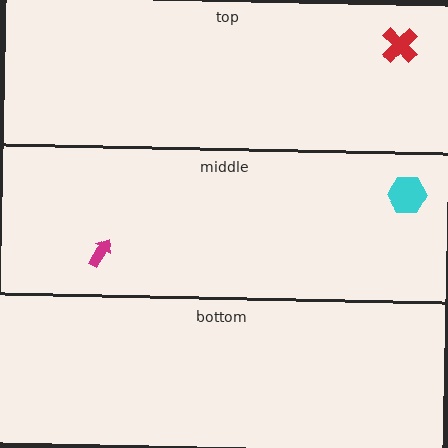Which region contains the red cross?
The top region.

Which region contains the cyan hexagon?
The middle region.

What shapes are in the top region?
The red cross.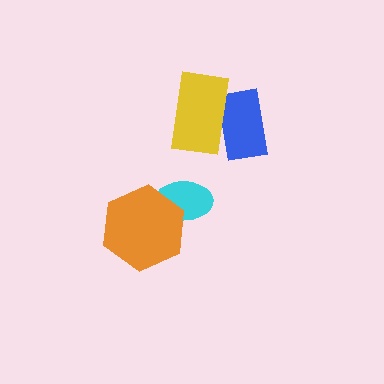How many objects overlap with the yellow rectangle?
1 object overlaps with the yellow rectangle.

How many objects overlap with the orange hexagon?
1 object overlaps with the orange hexagon.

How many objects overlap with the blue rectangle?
1 object overlaps with the blue rectangle.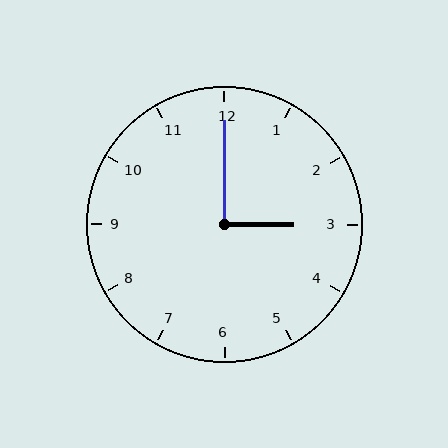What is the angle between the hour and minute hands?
Approximately 90 degrees.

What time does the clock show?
3:00.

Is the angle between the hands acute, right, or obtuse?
It is right.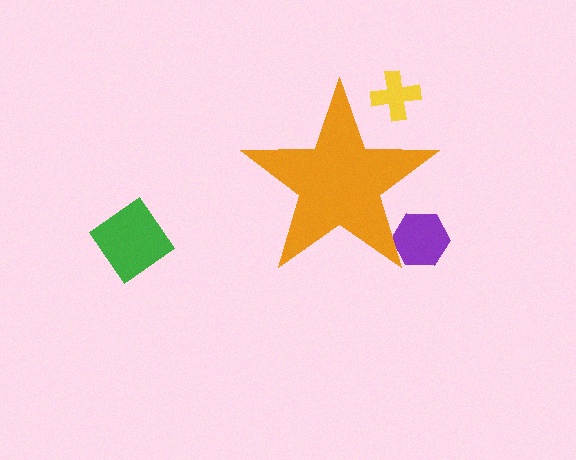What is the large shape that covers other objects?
An orange star.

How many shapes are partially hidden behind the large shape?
2 shapes are partially hidden.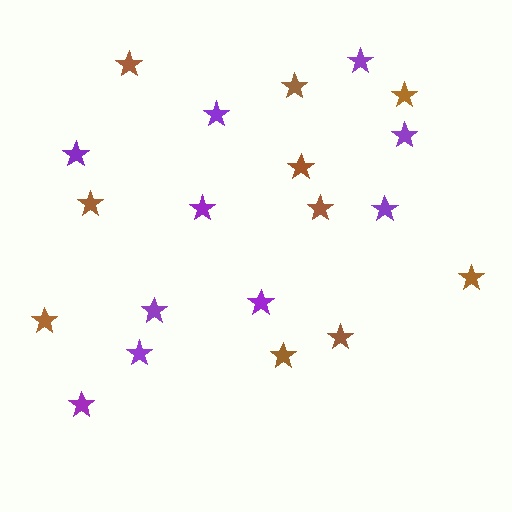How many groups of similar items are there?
There are 2 groups: one group of brown stars (10) and one group of purple stars (10).